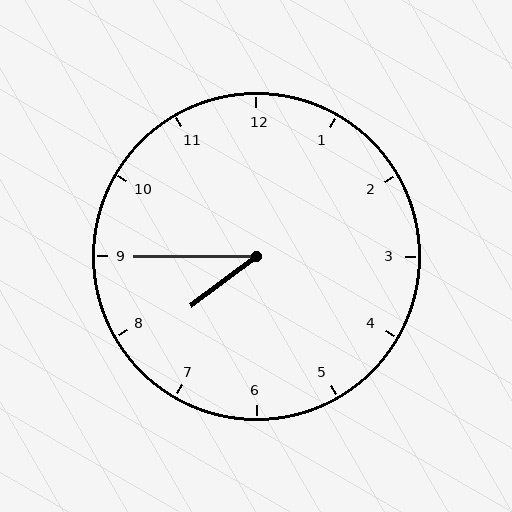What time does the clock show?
7:45.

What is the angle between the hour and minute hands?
Approximately 38 degrees.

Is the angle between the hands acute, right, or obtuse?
It is acute.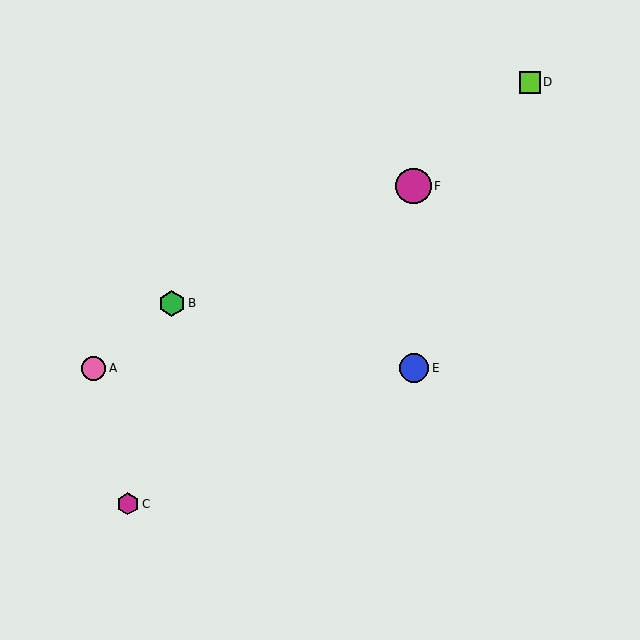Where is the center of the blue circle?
The center of the blue circle is at (414, 368).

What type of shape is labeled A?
Shape A is a pink circle.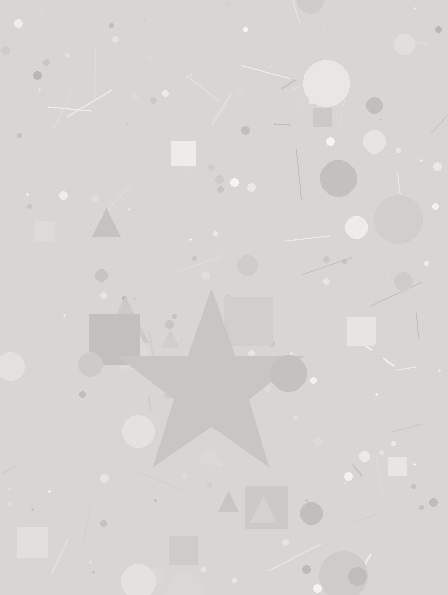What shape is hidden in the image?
A star is hidden in the image.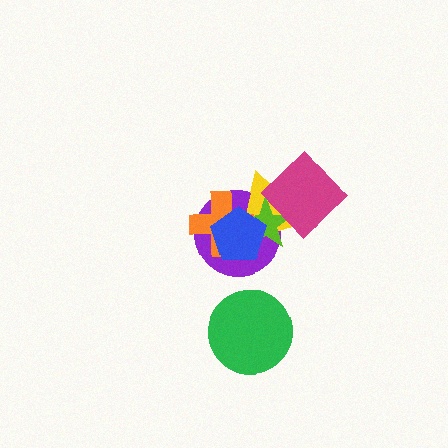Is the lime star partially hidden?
Yes, it is partially covered by another shape.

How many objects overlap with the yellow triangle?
5 objects overlap with the yellow triangle.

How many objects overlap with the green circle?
0 objects overlap with the green circle.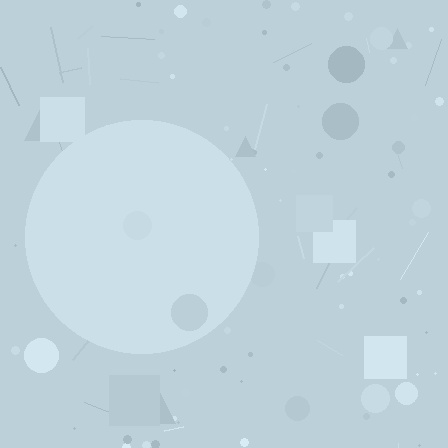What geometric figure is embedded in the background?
A circle is embedded in the background.